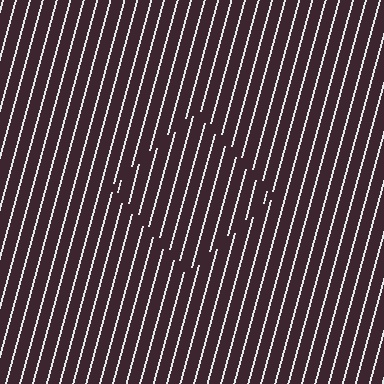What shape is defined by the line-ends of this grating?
An illusory square. The interior of the shape contains the same grating, shifted by half a period — the contour is defined by the phase discontinuity where line-ends from the inner and outer gratings abut.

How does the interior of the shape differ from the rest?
The interior of the shape contains the same grating, shifted by half a period — the contour is defined by the phase discontinuity where line-ends from the inner and outer gratings abut.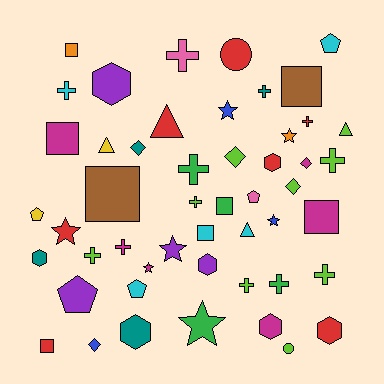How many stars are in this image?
There are 7 stars.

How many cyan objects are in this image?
There are 5 cyan objects.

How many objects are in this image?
There are 50 objects.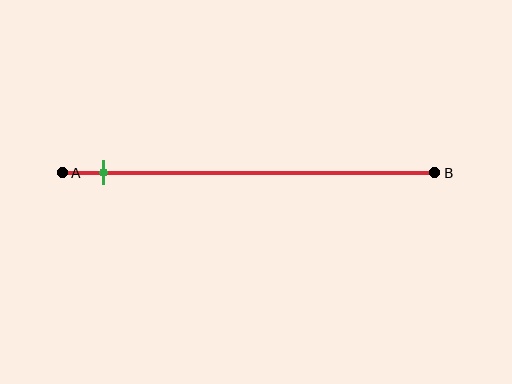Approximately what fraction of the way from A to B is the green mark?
The green mark is approximately 10% of the way from A to B.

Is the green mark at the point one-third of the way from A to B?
No, the mark is at about 10% from A, not at the 33% one-third point.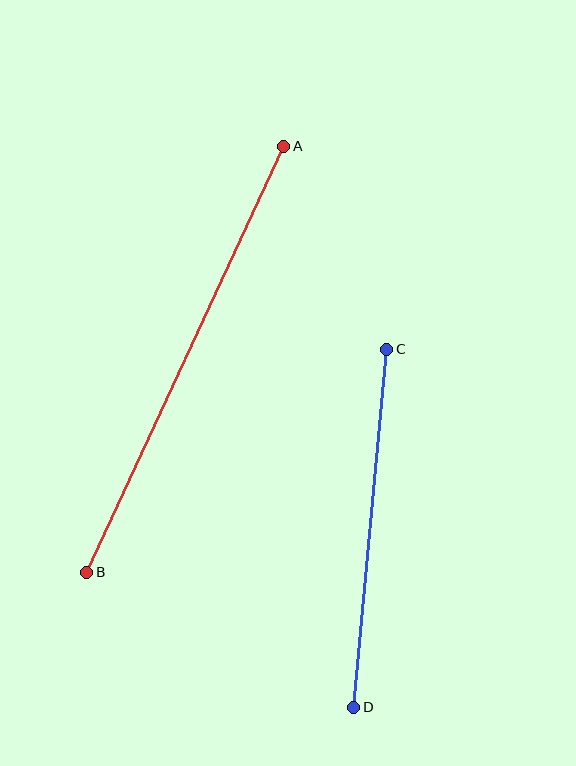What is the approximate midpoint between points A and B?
The midpoint is at approximately (185, 359) pixels.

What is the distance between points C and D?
The distance is approximately 359 pixels.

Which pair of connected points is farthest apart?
Points A and B are farthest apart.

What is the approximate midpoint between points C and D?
The midpoint is at approximately (370, 528) pixels.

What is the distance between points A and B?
The distance is approximately 469 pixels.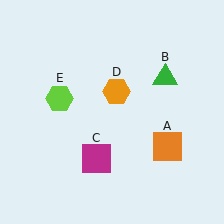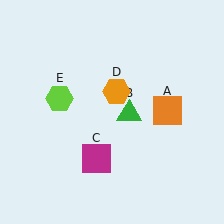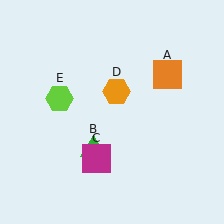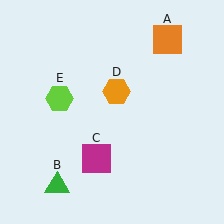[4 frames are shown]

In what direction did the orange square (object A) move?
The orange square (object A) moved up.